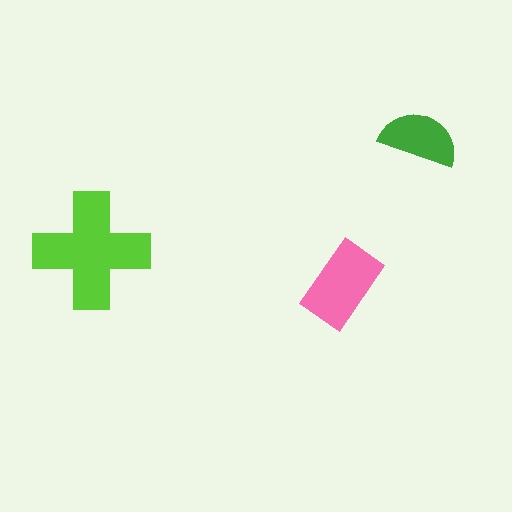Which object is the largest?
The lime cross.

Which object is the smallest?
The green semicircle.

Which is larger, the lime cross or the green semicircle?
The lime cross.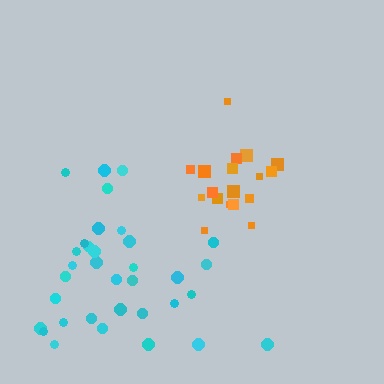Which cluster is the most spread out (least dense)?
Cyan.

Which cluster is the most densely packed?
Orange.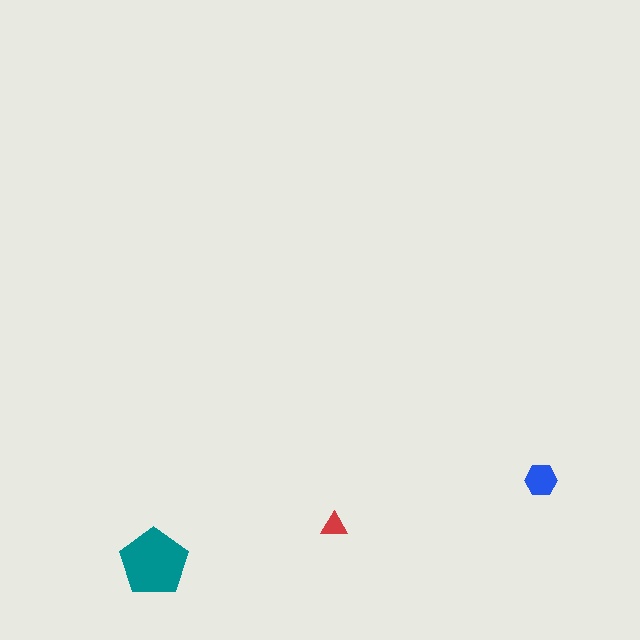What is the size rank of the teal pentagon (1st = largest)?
1st.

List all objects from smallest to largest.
The red triangle, the blue hexagon, the teal pentagon.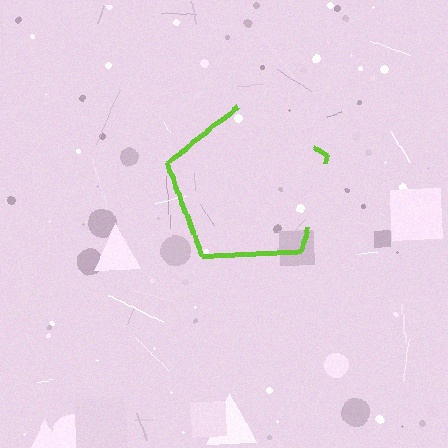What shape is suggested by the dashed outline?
The dashed outline suggests a pentagon.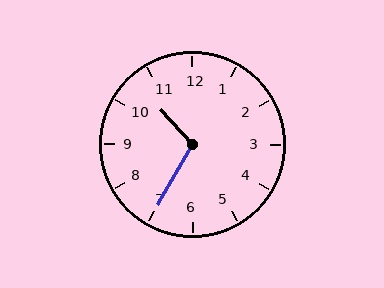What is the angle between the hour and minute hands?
Approximately 108 degrees.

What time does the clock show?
10:35.